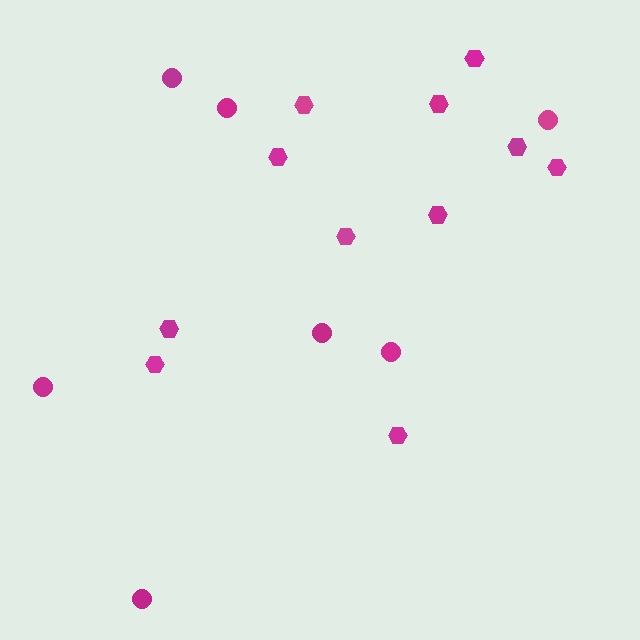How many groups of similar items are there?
There are 2 groups: one group of hexagons (11) and one group of circles (7).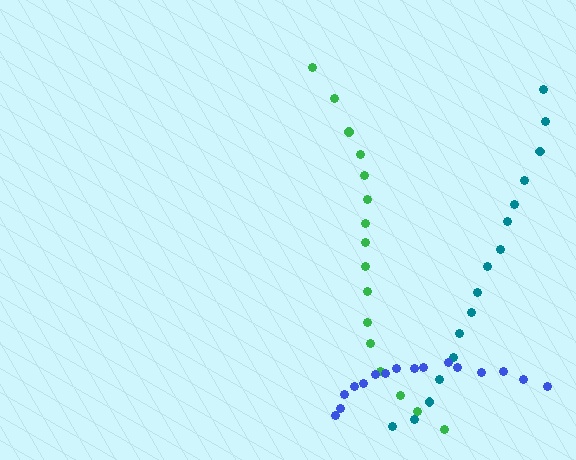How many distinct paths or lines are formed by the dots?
There are 3 distinct paths.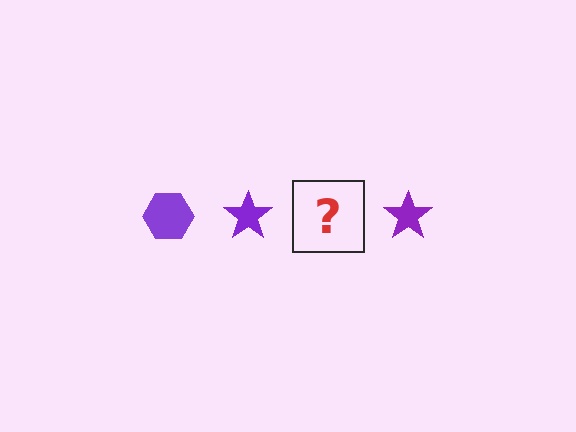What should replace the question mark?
The question mark should be replaced with a purple hexagon.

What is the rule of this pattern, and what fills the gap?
The rule is that the pattern cycles through hexagon, star shapes in purple. The gap should be filled with a purple hexagon.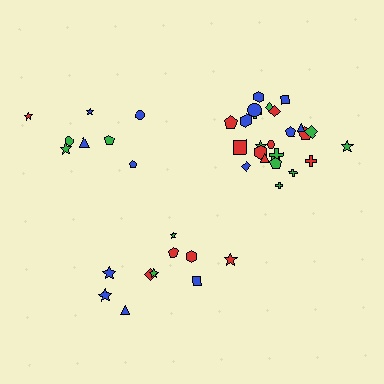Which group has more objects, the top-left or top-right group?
The top-right group.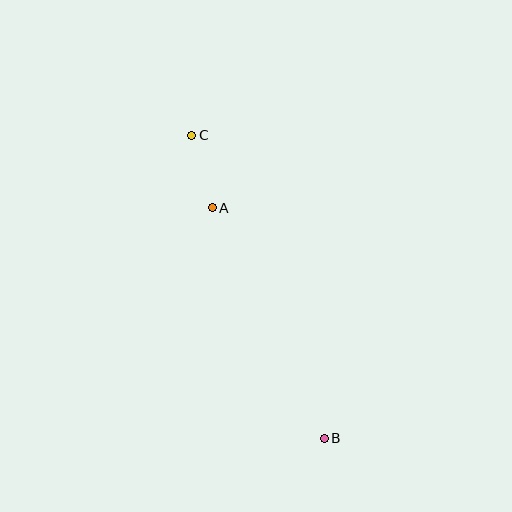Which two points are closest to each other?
Points A and C are closest to each other.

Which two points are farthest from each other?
Points B and C are farthest from each other.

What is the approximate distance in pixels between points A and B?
The distance between A and B is approximately 256 pixels.